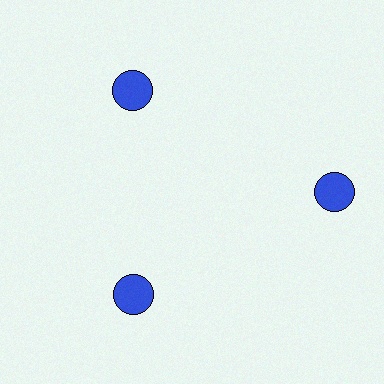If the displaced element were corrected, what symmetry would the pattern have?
It would have 3-fold rotational symmetry — the pattern would map onto itself every 120 degrees.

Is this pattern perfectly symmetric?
No. The 3 blue circles are arranged in a ring, but one element near the 3 o'clock position is pushed outward from the center, breaking the 3-fold rotational symmetry.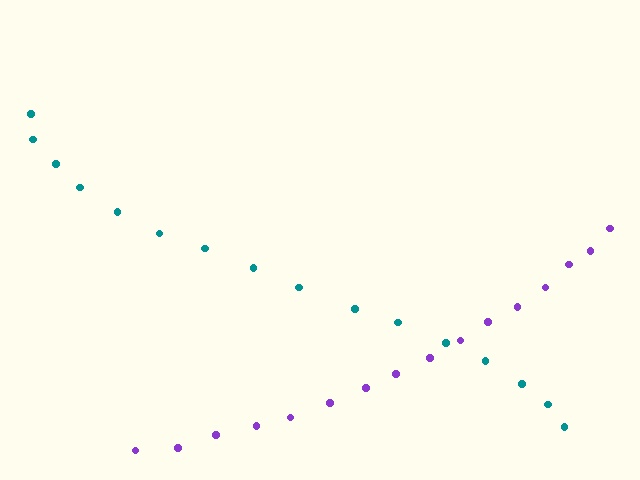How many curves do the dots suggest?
There are 2 distinct paths.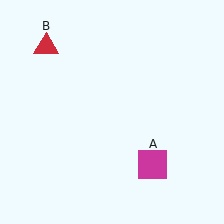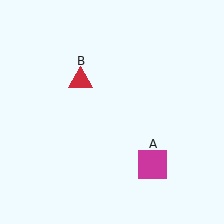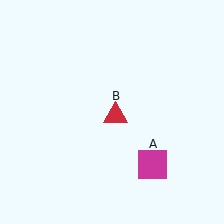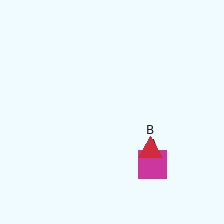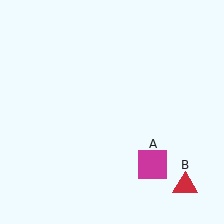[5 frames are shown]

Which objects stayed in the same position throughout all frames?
Magenta square (object A) remained stationary.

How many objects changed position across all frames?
1 object changed position: red triangle (object B).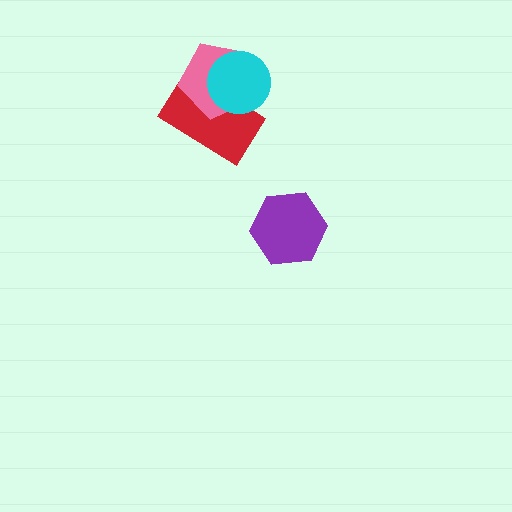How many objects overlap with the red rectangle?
2 objects overlap with the red rectangle.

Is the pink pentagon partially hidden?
Yes, it is partially covered by another shape.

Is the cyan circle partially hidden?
No, no other shape covers it.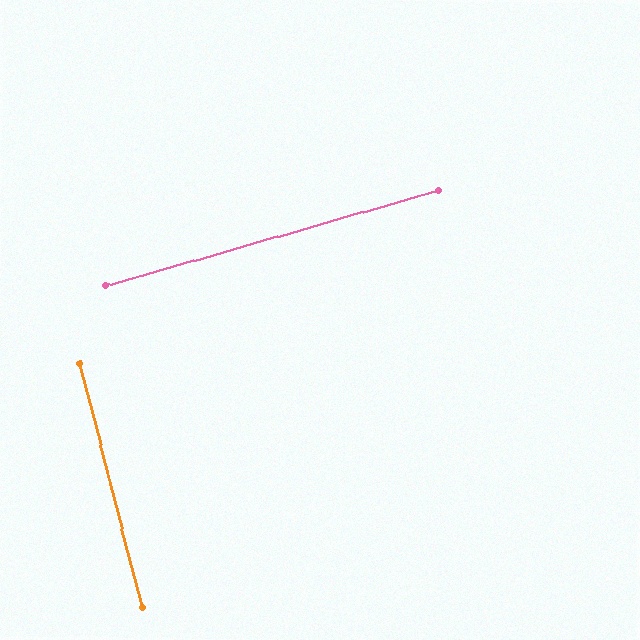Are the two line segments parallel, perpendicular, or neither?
Perpendicular — they meet at approximately 88°.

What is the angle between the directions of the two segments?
Approximately 88 degrees.